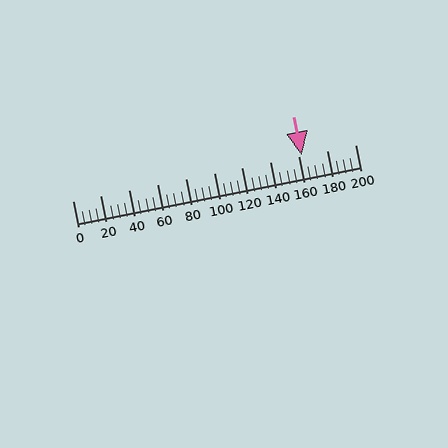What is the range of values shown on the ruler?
The ruler shows values from 0 to 200.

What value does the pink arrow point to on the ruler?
The pink arrow points to approximately 162.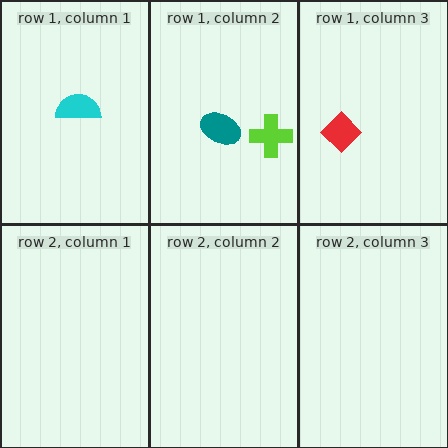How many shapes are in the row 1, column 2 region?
2.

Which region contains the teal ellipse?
The row 1, column 2 region.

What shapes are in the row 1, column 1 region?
The cyan semicircle.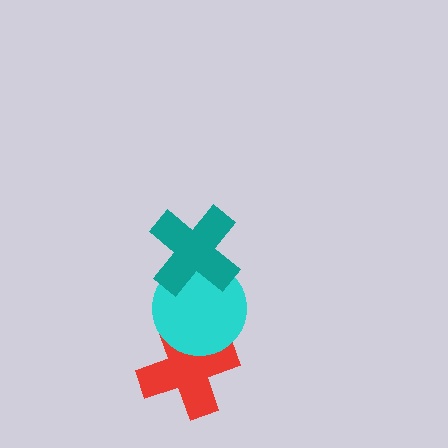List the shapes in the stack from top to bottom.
From top to bottom: the teal cross, the cyan circle, the red cross.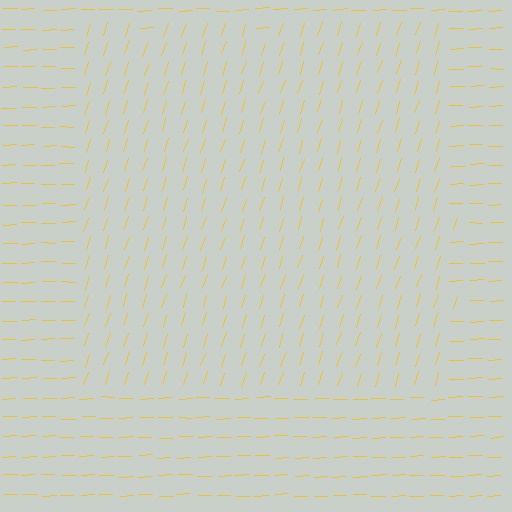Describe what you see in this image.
The image is filled with small yellow line segments. A rectangle region in the image has lines oriented differently from the surrounding lines, creating a visible texture boundary.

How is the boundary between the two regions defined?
The boundary is defined purely by a change in line orientation (approximately 70 degrees difference). All lines are the same color and thickness.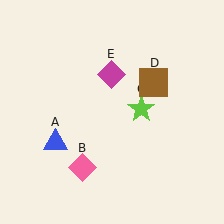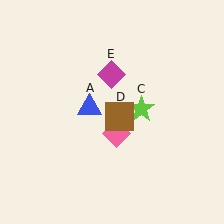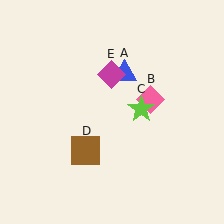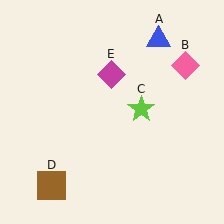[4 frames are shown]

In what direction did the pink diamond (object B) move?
The pink diamond (object B) moved up and to the right.